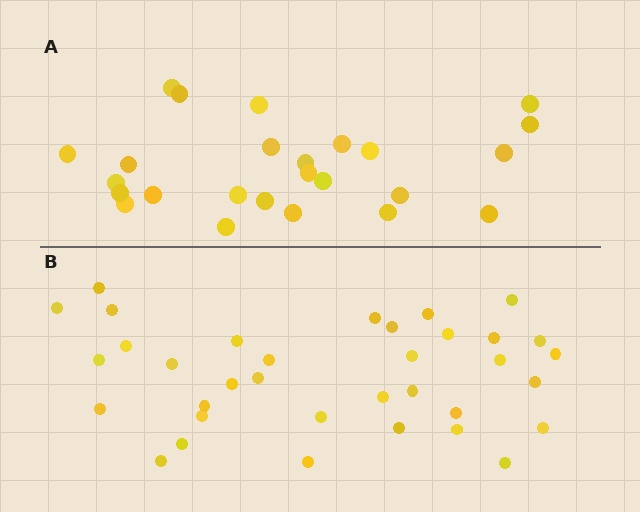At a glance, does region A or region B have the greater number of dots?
Region B (the bottom region) has more dots.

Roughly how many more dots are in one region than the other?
Region B has roughly 10 or so more dots than region A.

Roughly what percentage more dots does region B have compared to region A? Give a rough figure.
About 40% more.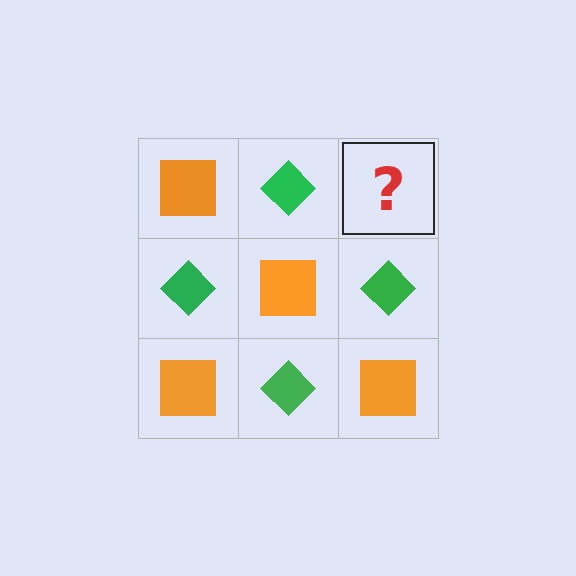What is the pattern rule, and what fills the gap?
The rule is that it alternates orange square and green diamond in a checkerboard pattern. The gap should be filled with an orange square.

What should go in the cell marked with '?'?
The missing cell should contain an orange square.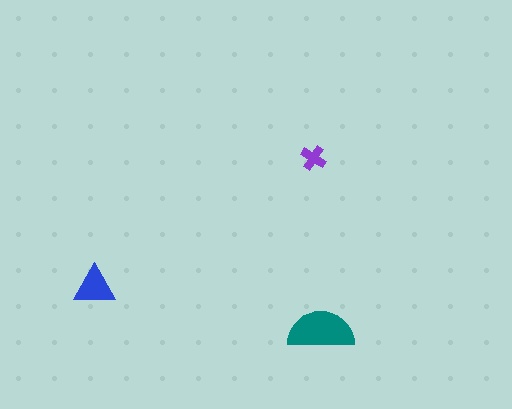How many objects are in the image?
There are 3 objects in the image.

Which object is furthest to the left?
The blue triangle is leftmost.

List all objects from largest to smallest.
The teal semicircle, the blue triangle, the purple cross.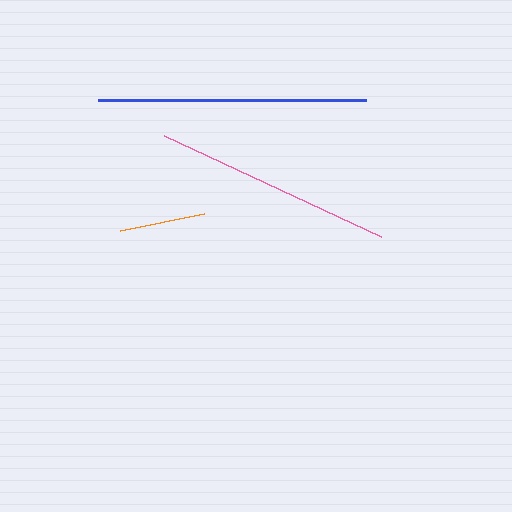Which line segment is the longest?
The blue line is the longest at approximately 267 pixels.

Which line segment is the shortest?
The orange line is the shortest at approximately 86 pixels.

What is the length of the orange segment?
The orange segment is approximately 86 pixels long.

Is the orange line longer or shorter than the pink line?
The pink line is longer than the orange line.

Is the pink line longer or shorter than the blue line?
The blue line is longer than the pink line.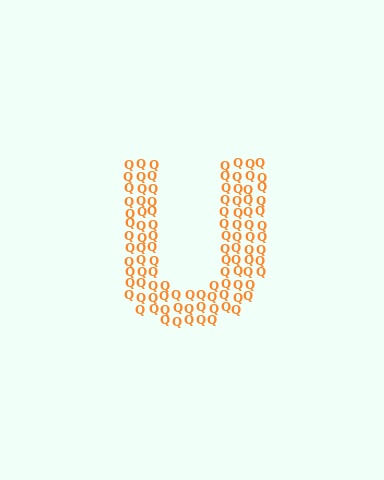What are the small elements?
The small elements are letter Q's.